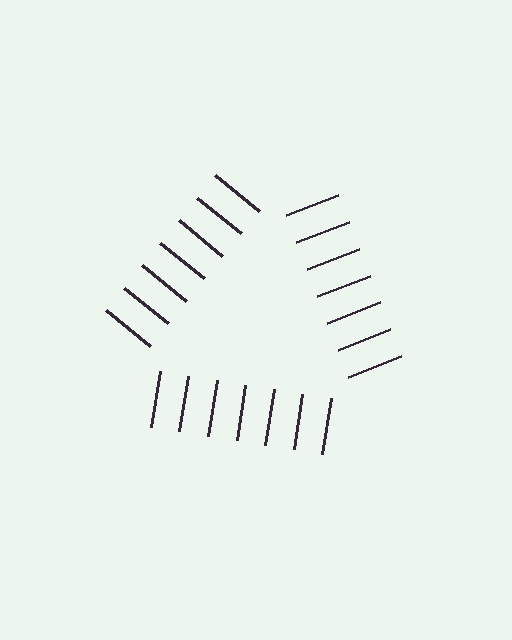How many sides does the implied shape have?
3 sides — the line-ends trace a triangle.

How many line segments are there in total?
21 — 7 along each of the 3 edges.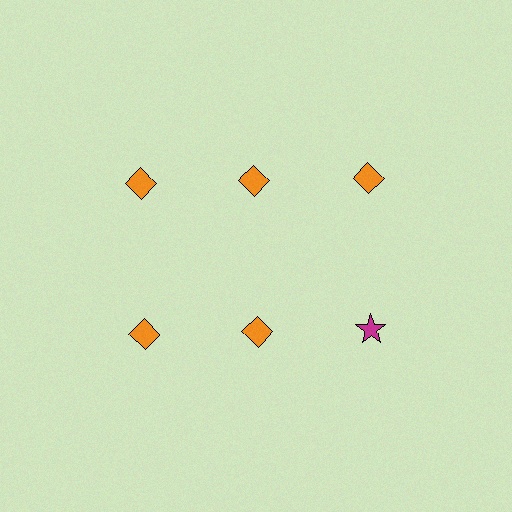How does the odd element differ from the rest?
It differs in both color (magenta instead of orange) and shape (star instead of diamond).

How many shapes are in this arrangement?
There are 6 shapes arranged in a grid pattern.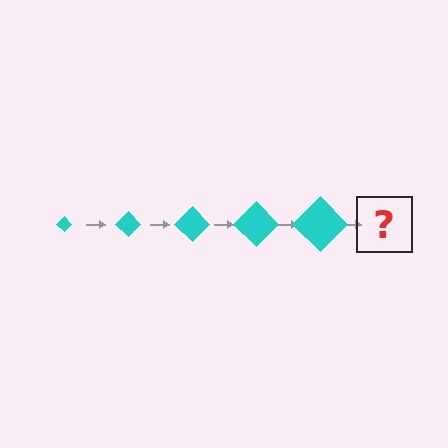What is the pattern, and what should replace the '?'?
The pattern is that the diamond gets progressively larger each step. The '?' should be a cyan diamond, larger than the previous one.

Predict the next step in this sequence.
The next step is a cyan diamond, larger than the previous one.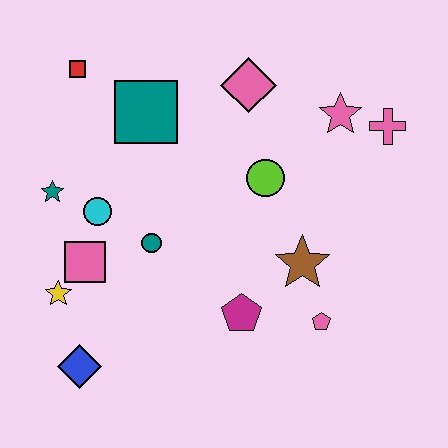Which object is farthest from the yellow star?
The pink cross is farthest from the yellow star.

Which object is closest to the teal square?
The red square is closest to the teal square.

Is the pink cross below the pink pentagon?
No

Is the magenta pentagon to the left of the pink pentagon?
Yes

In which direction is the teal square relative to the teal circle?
The teal square is above the teal circle.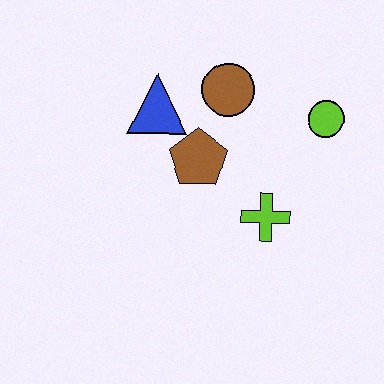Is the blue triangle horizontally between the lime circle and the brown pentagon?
No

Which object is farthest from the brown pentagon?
The lime circle is farthest from the brown pentagon.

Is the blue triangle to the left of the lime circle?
Yes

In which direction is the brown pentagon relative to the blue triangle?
The brown pentagon is below the blue triangle.